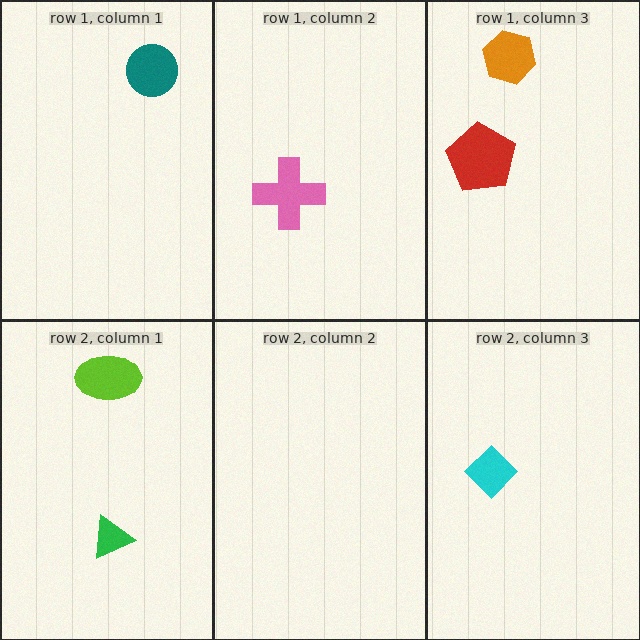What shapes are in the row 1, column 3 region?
The red pentagon, the orange hexagon.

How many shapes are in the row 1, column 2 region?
1.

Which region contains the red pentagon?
The row 1, column 3 region.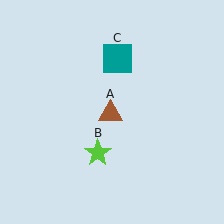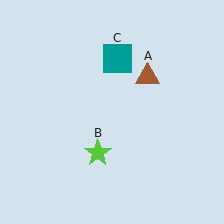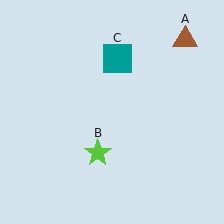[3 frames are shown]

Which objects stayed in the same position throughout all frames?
Lime star (object B) and teal square (object C) remained stationary.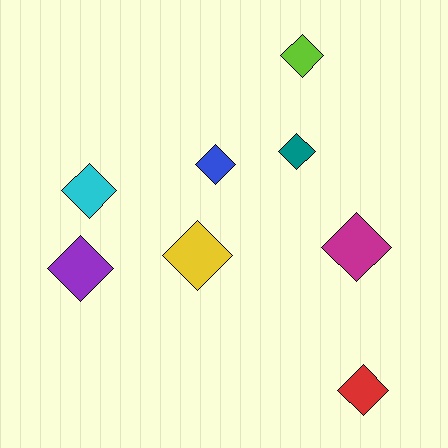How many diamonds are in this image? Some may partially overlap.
There are 8 diamonds.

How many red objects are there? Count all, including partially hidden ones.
There is 1 red object.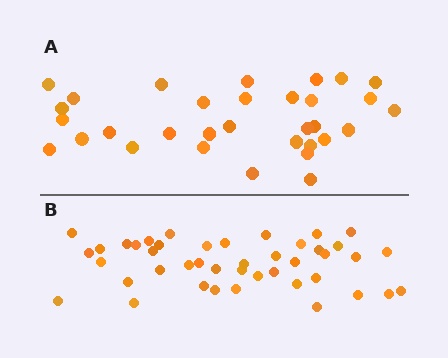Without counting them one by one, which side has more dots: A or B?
Region B (the bottom region) has more dots.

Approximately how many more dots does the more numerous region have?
Region B has roughly 12 or so more dots than region A.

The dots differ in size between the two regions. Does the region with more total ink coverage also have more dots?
No. Region A has more total ink coverage because its dots are larger, but region B actually contains more individual dots. Total area can be misleading — the number of items is what matters here.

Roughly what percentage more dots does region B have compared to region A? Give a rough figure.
About 35% more.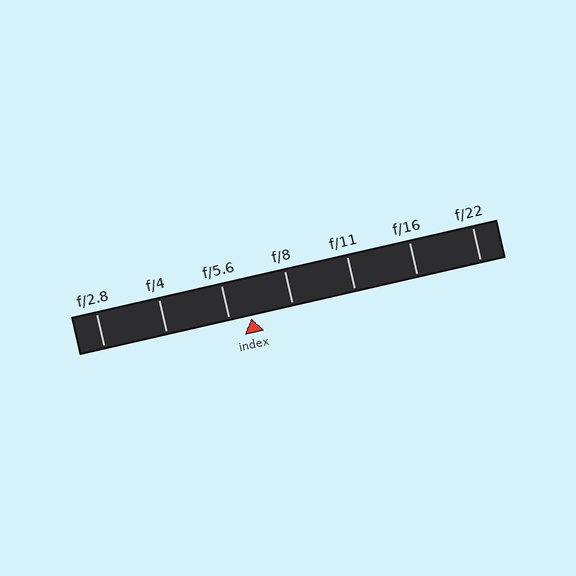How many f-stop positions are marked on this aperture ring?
There are 7 f-stop positions marked.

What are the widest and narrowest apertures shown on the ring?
The widest aperture shown is f/2.8 and the narrowest is f/22.